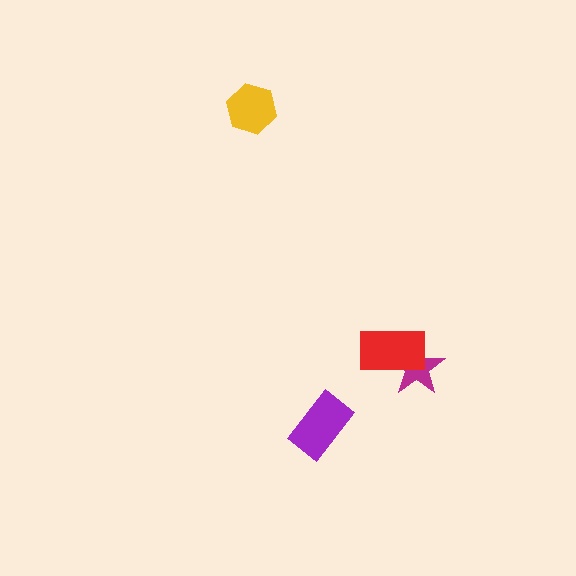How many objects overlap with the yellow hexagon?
0 objects overlap with the yellow hexagon.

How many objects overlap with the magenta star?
1 object overlaps with the magenta star.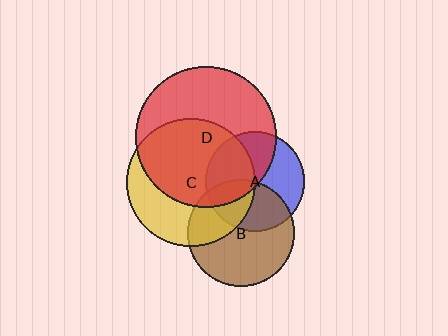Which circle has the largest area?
Circle D (red).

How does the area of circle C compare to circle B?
Approximately 1.4 times.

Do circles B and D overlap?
Yes.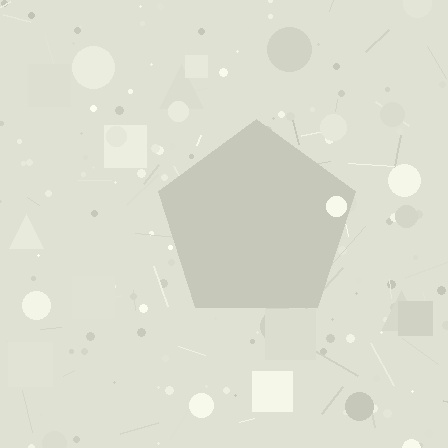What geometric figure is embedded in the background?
A pentagon is embedded in the background.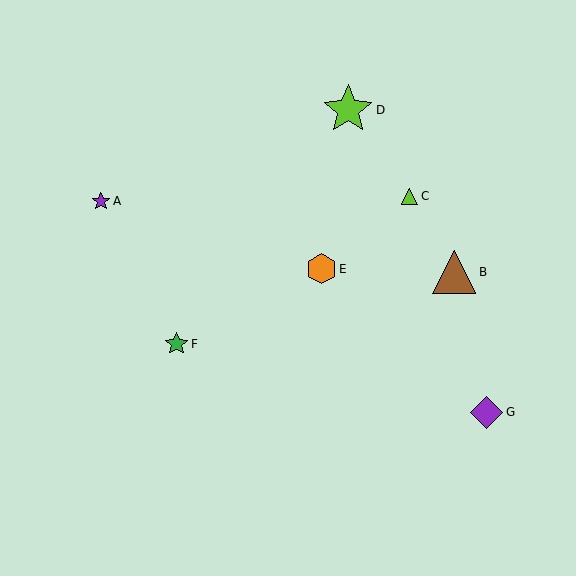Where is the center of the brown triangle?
The center of the brown triangle is at (454, 272).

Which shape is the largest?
The lime star (labeled D) is the largest.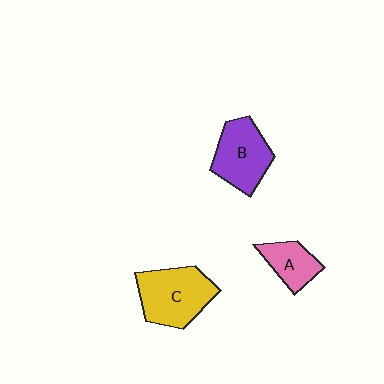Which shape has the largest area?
Shape C (yellow).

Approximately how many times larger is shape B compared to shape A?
Approximately 1.6 times.